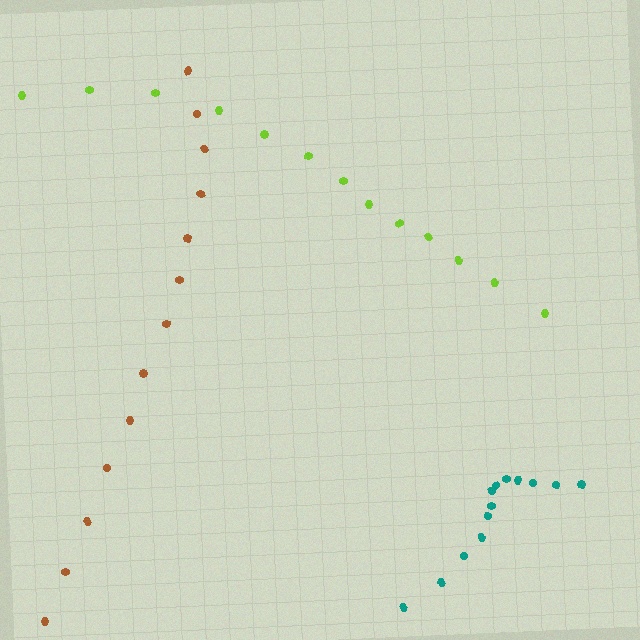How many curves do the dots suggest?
There are 3 distinct paths.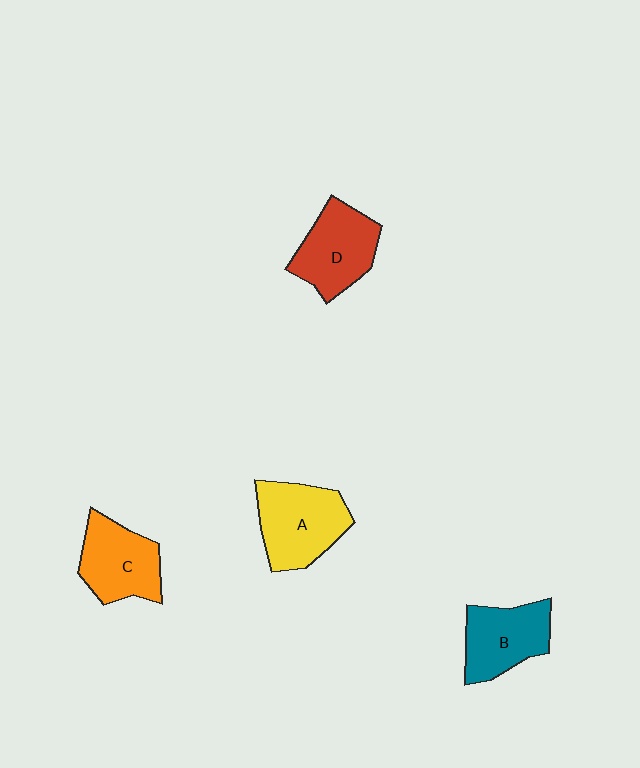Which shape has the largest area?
Shape A (yellow).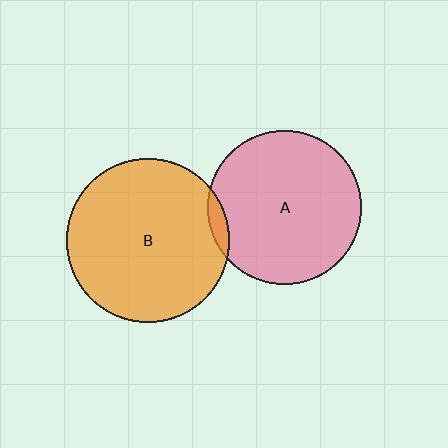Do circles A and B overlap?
Yes.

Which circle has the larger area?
Circle B (orange).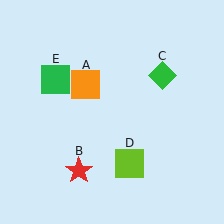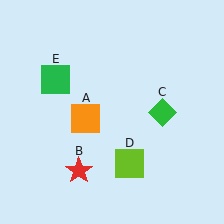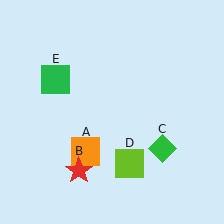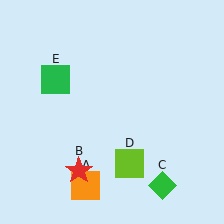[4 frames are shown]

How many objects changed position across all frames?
2 objects changed position: orange square (object A), green diamond (object C).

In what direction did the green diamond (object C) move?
The green diamond (object C) moved down.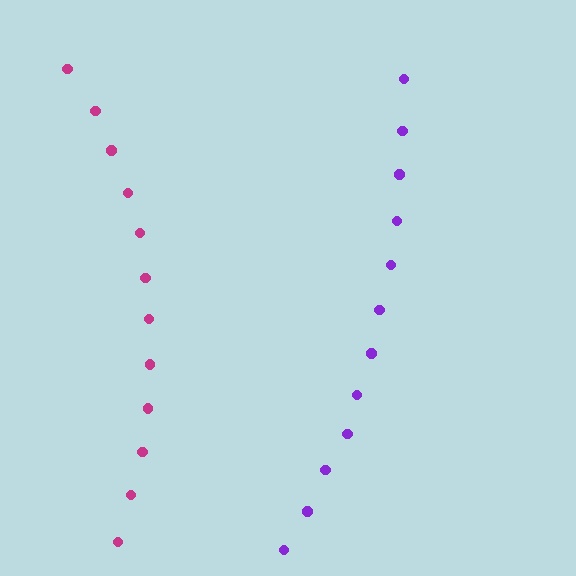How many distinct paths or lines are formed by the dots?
There are 2 distinct paths.